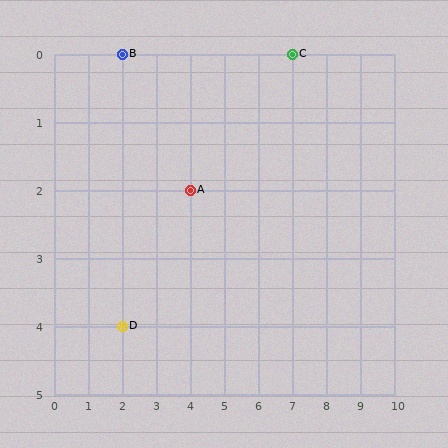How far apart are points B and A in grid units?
Points B and A are 2 columns and 2 rows apart (about 2.8 grid units diagonally).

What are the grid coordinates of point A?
Point A is at grid coordinates (4, 2).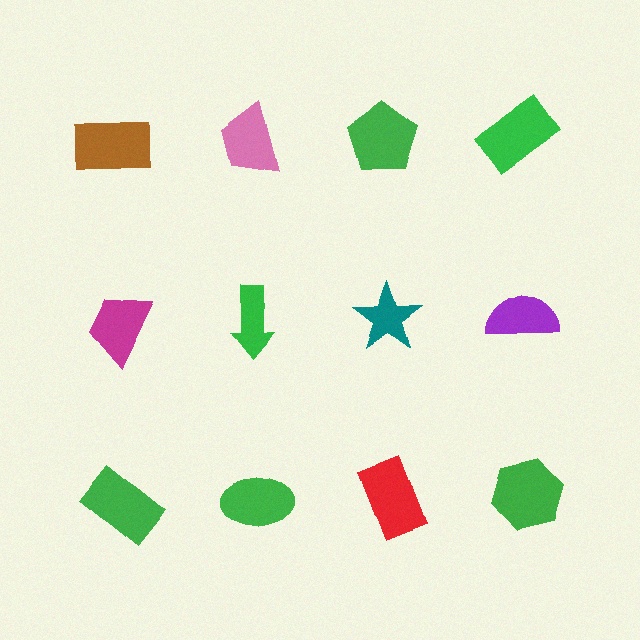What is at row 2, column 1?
A magenta trapezoid.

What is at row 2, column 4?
A purple semicircle.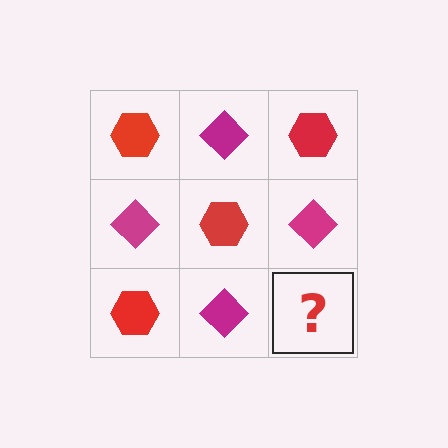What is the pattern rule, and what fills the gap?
The rule is that it alternates red hexagon and magenta diamond in a checkerboard pattern. The gap should be filled with a red hexagon.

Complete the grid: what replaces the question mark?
The question mark should be replaced with a red hexagon.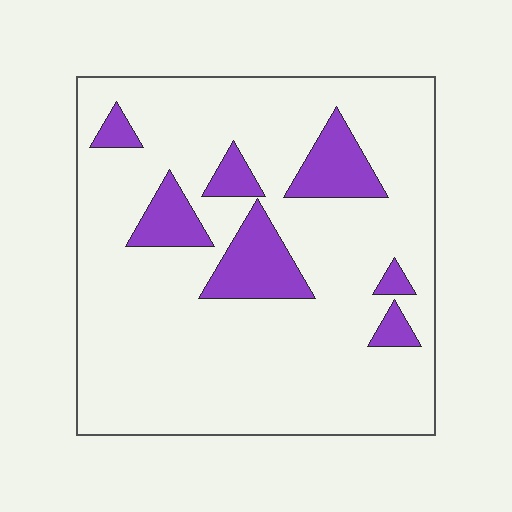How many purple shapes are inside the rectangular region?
7.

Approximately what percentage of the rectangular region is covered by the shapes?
Approximately 15%.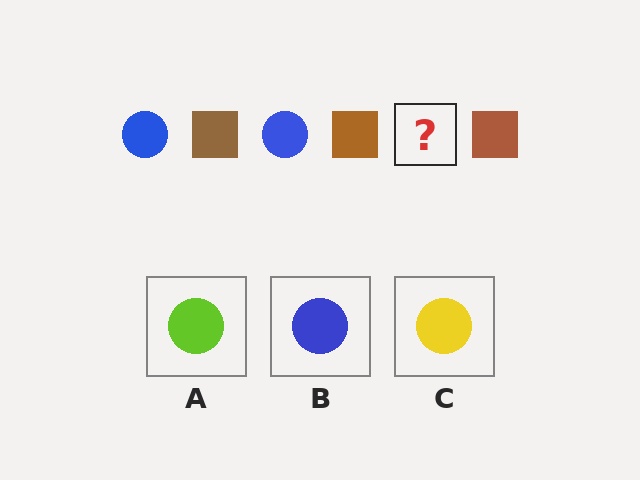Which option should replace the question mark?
Option B.